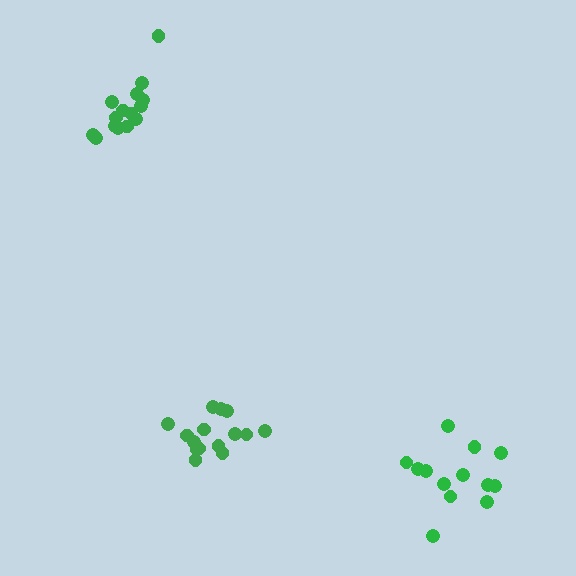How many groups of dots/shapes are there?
There are 3 groups.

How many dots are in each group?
Group 1: 15 dots, Group 2: 13 dots, Group 3: 15 dots (43 total).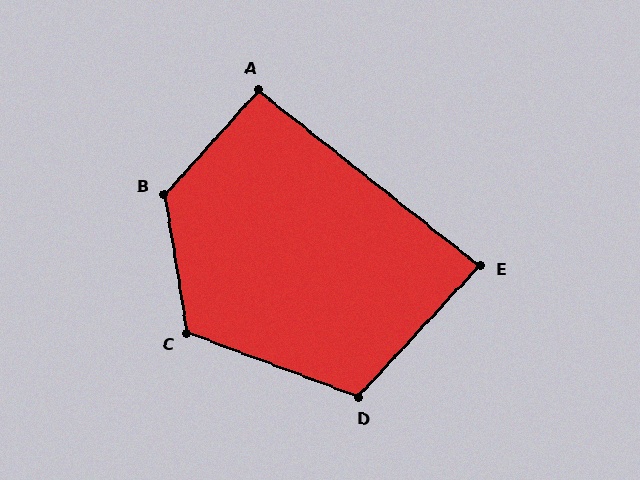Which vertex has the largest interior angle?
B, at approximately 129 degrees.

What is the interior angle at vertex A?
Approximately 94 degrees (approximately right).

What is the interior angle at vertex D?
Approximately 112 degrees (obtuse).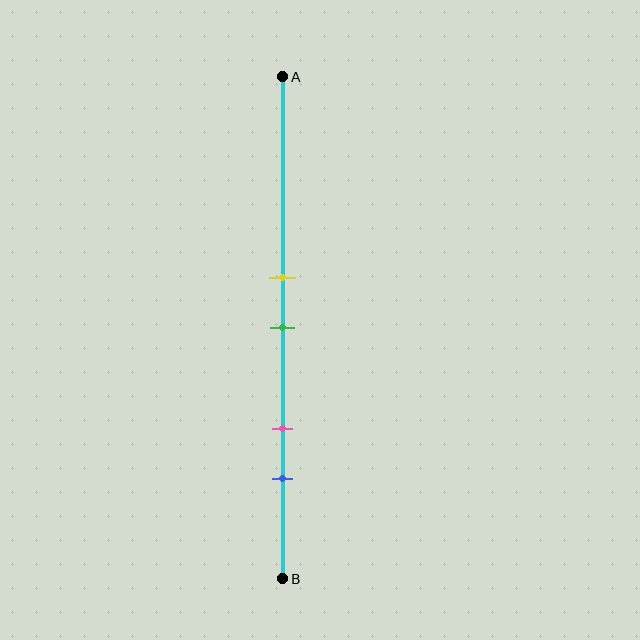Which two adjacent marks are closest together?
The yellow and green marks are the closest adjacent pair.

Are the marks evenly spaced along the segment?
No, the marks are not evenly spaced.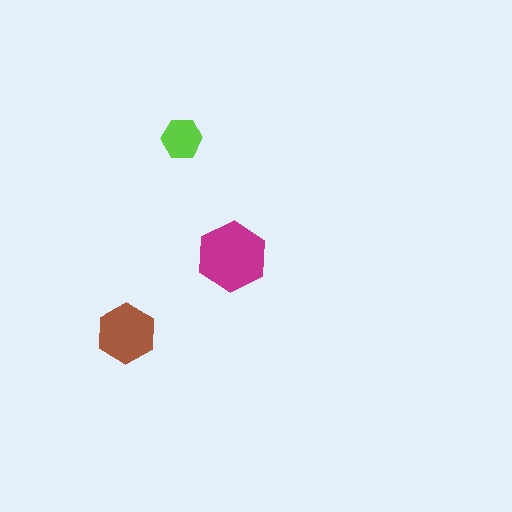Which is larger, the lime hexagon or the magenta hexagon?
The magenta one.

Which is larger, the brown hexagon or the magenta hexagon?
The magenta one.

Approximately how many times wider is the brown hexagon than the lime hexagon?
About 1.5 times wider.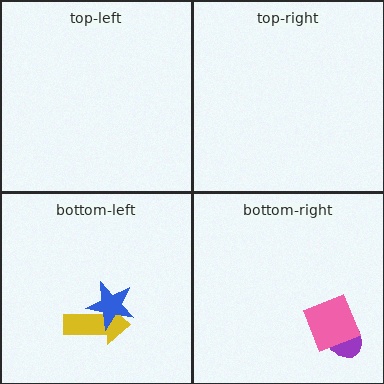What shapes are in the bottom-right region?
The purple ellipse, the pink square.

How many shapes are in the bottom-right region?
2.